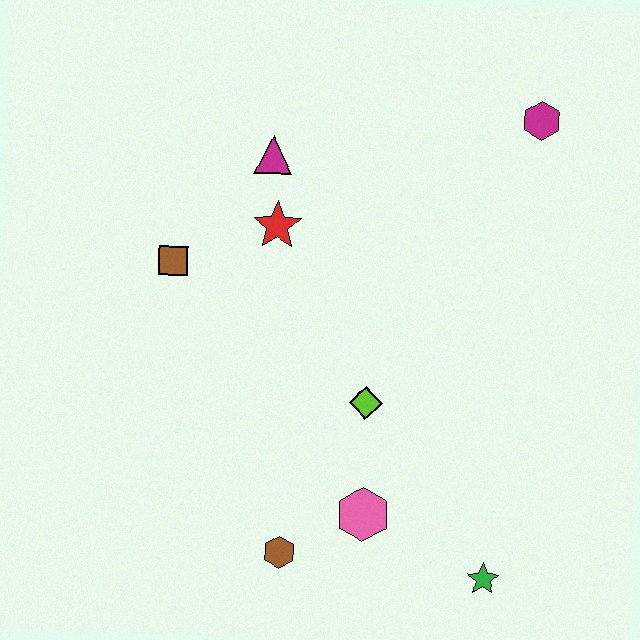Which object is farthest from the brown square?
The green star is farthest from the brown square.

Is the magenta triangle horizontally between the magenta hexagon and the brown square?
Yes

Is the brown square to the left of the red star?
Yes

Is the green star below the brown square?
Yes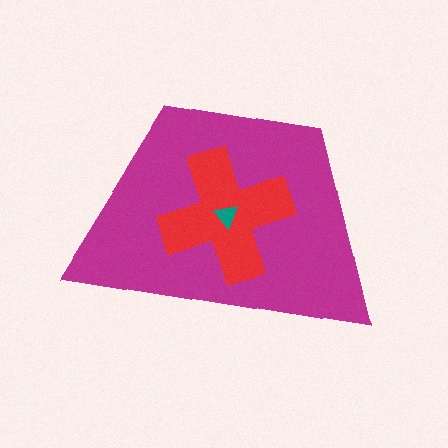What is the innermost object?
The teal triangle.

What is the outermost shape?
The magenta trapezoid.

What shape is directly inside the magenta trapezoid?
The red cross.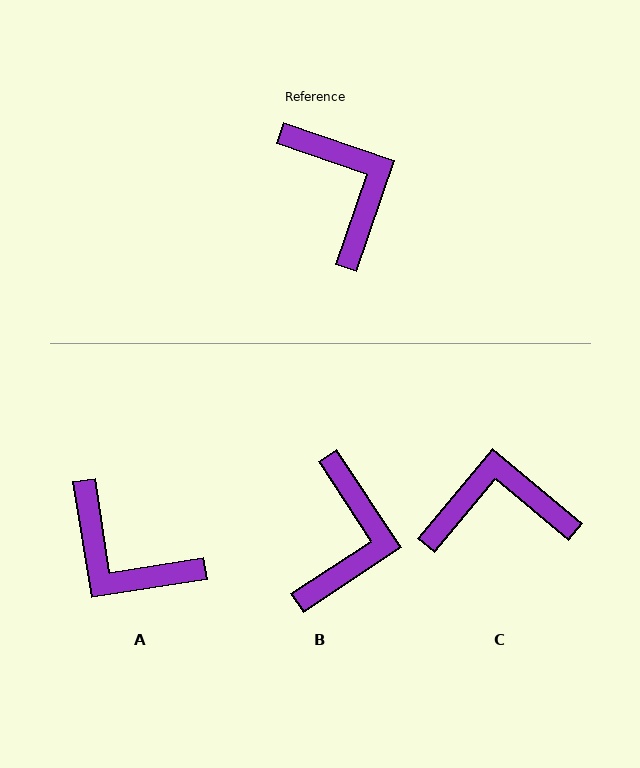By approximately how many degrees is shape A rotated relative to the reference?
Approximately 152 degrees clockwise.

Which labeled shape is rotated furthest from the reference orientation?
A, about 152 degrees away.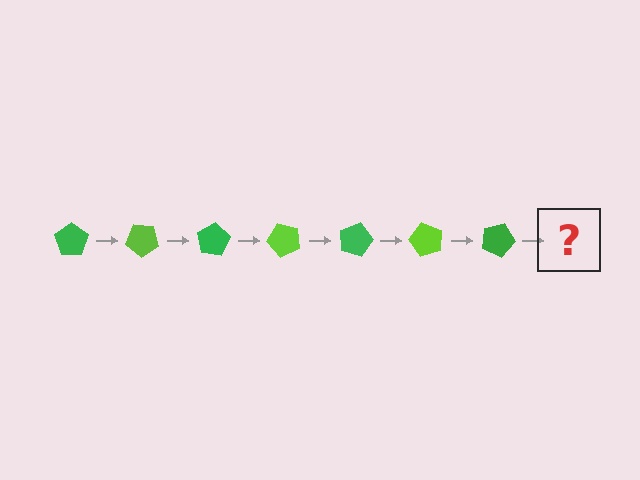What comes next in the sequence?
The next element should be a lime pentagon, rotated 280 degrees from the start.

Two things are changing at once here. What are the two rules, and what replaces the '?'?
The two rules are that it rotates 40 degrees each step and the color cycles through green and lime. The '?' should be a lime pentagon, rotated 280 degrees from the start.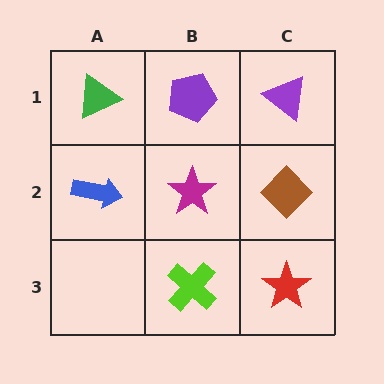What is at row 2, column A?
A blue arrow.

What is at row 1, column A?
A green triangle.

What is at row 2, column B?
A magenta star.